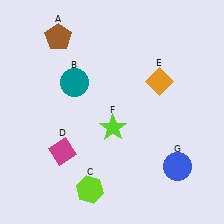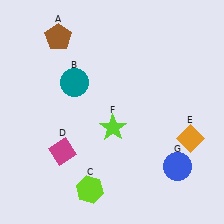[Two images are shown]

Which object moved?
The orange diamond (E) moved down.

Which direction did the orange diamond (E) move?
The orange diamond (E) moved down.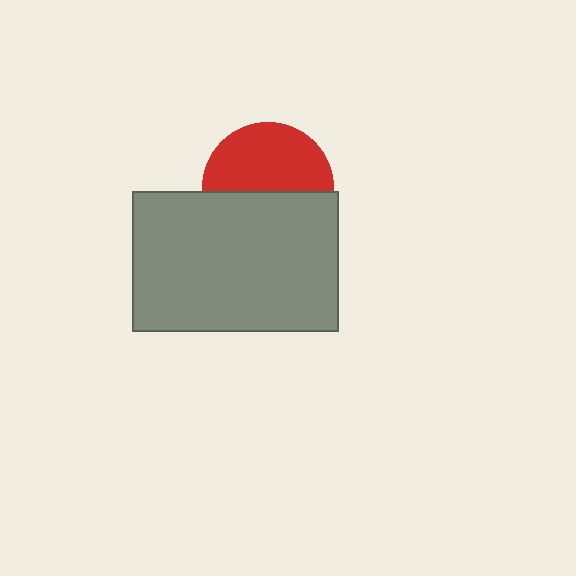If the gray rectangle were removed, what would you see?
You would see the complete red circle.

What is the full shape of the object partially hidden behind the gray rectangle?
The partially hidden object is a red circle.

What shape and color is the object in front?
The object in front is a gray rectangle.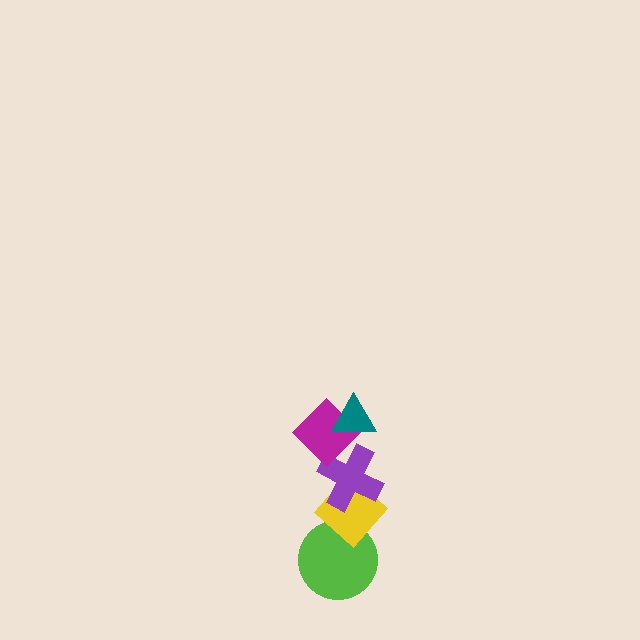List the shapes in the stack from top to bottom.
From top to bottom: the teal triangle, the magenta diamond, the purple cross, the yellow diamond, the lime circle.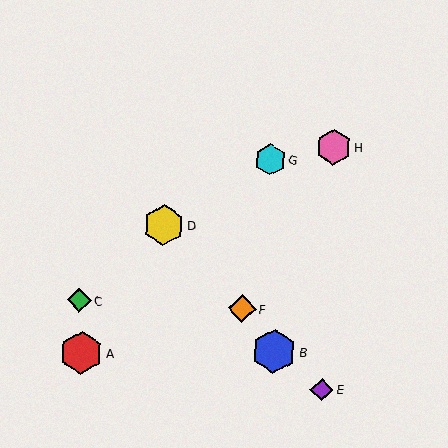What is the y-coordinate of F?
Object F is at y≈309.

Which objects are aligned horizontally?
Objects C, F are aligned horizontally.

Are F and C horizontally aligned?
Yes, both are at y≈309.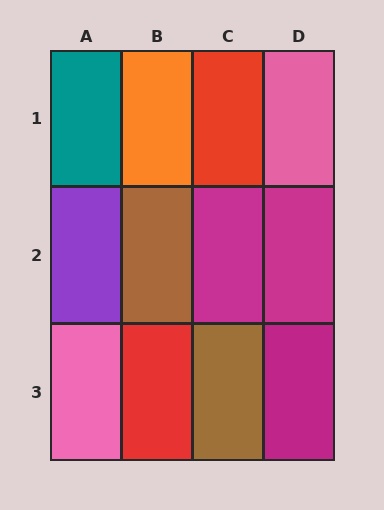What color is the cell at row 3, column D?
Magenta.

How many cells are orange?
1 cell is orange.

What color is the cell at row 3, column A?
Pink.